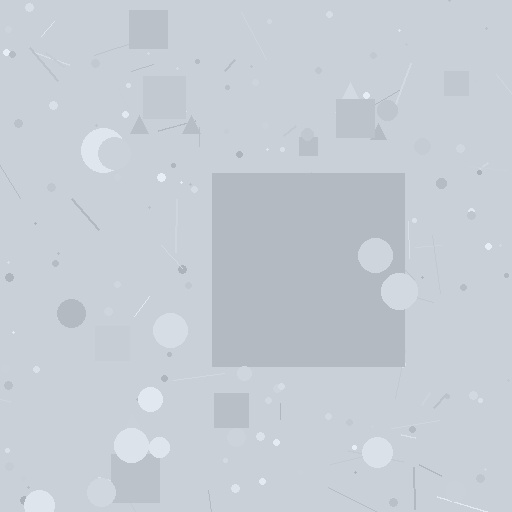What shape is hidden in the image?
A square is hidden in the image.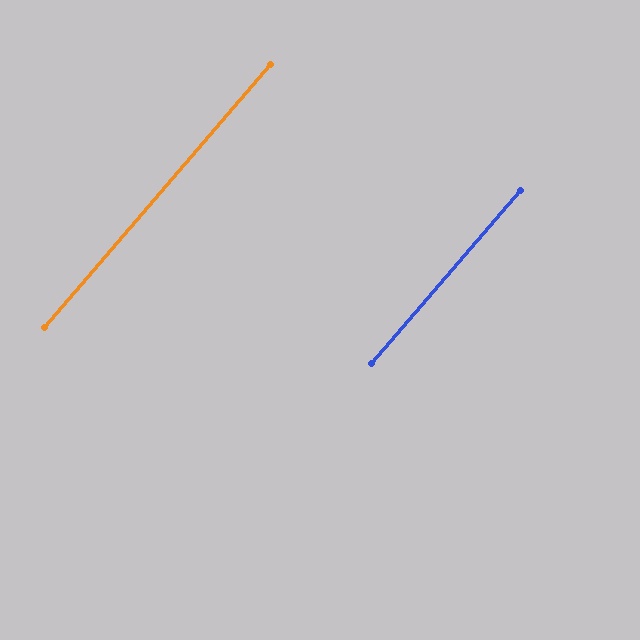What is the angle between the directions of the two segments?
Approximately 0 degrees.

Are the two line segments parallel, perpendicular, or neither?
Parallel — their directions differ by only 0.0°.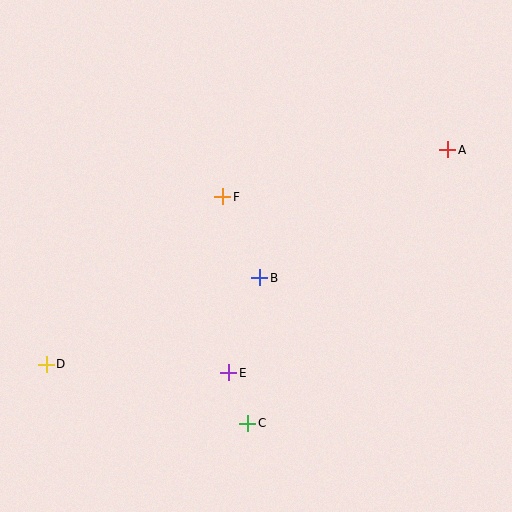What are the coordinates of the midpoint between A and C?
The midpoint between A and C is at (348, 286).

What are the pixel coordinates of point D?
Point D is at (46, 364).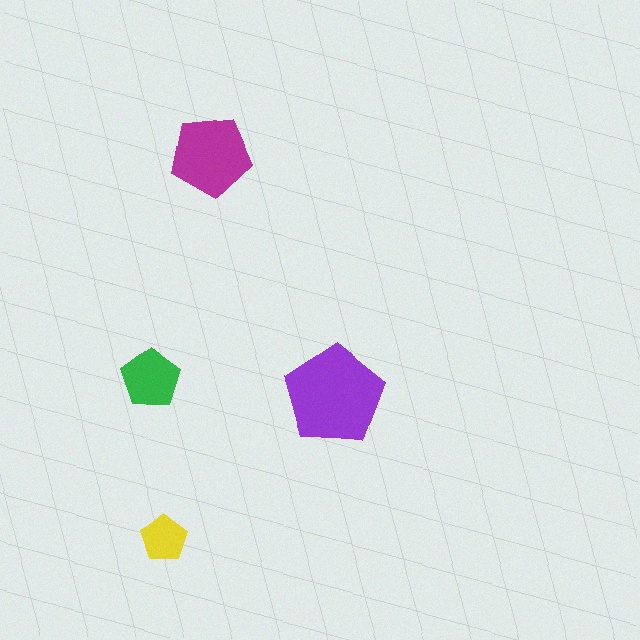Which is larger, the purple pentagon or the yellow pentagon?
The purple one.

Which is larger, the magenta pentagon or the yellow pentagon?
The magenta one.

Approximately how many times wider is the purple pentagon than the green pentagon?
About 1.5 times wider.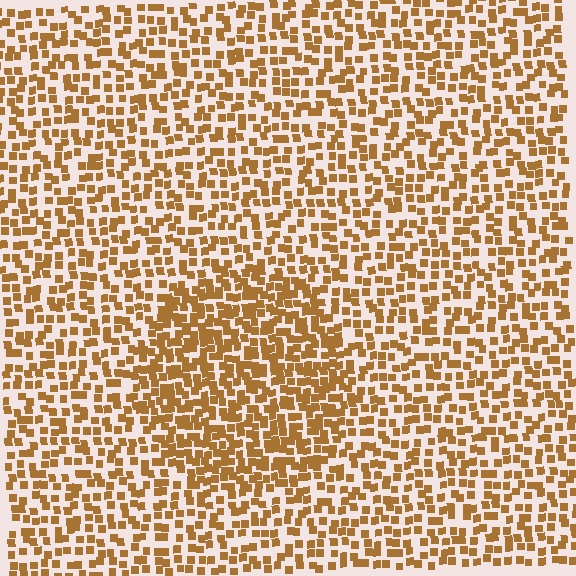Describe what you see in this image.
The image contains small brown elements arranged at two different densities. A circle-shaped region is visible where the elements are more densely packed than the surrounding area.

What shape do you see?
I see a circle.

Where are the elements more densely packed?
The elements are more densely packed inside the circle boundary.